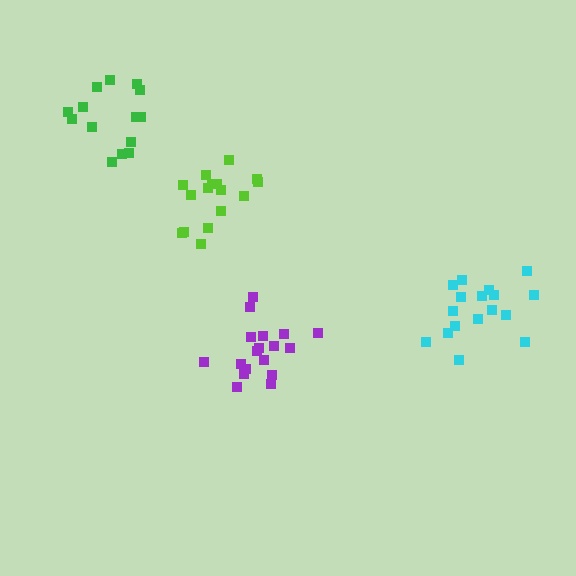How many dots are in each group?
Group 1: 18 dots, Group 2: 16 dots, Group 3: 14 dots, Group 4: 17 dots (65 total).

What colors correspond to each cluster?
The clusters are colored: purple, lime, green, cyan.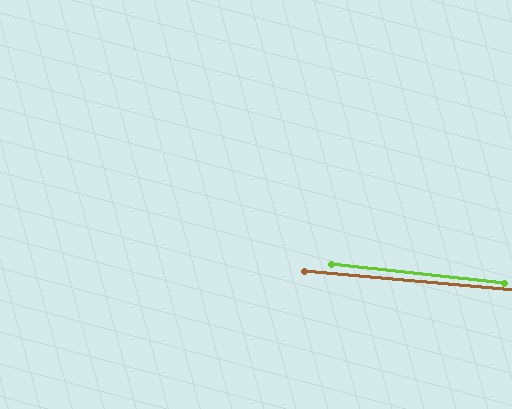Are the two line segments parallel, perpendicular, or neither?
Parallel — their directions differ by only 1.0°.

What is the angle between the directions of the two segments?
Approximately 1 degree.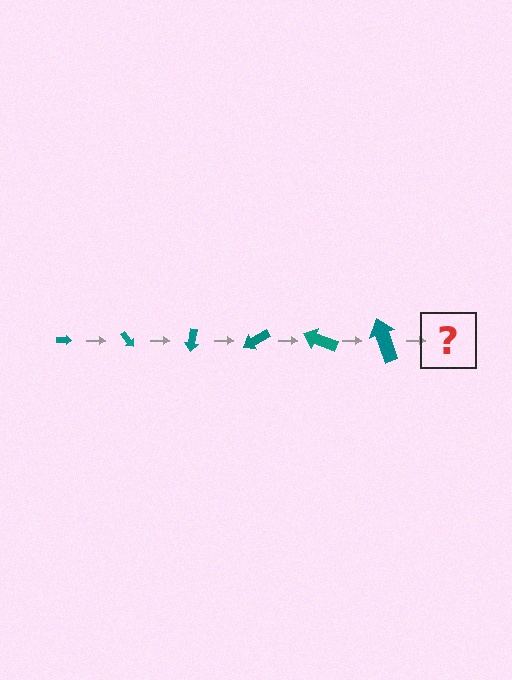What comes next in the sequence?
The next element should be an arrow, larger than the previous one and rotated 300 degrees from the start.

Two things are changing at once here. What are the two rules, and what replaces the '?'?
The two rules are that the arrow grows larger each step and it rotates 50 degrees each step. The '?' should be an arrow, larger than the previous one and rotated 300 degrees from the start.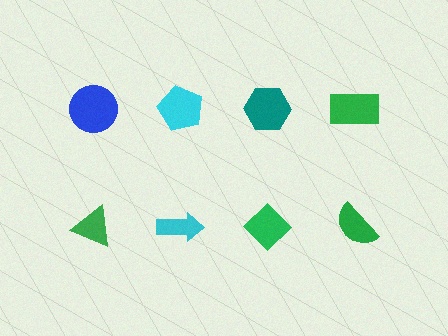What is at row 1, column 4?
A green rectangle.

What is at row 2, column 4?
A green semicircle.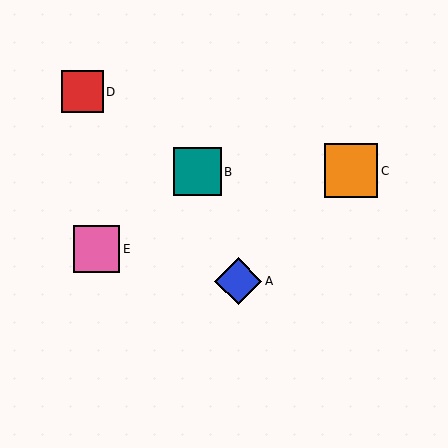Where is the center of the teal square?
The center of the teal square is at (198, 172).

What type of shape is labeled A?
Shape A is a blue diamond.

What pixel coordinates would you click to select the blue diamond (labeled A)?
Click at (238, 281) to select the blue diamond A.